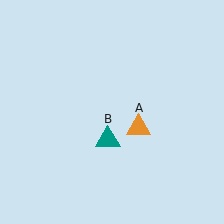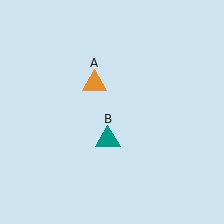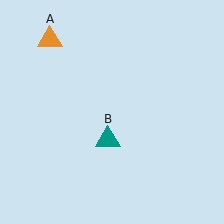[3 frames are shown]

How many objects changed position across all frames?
1 object changed position: orange triangle (object A).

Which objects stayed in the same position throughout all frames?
Teal triangle (object B) remained stationary.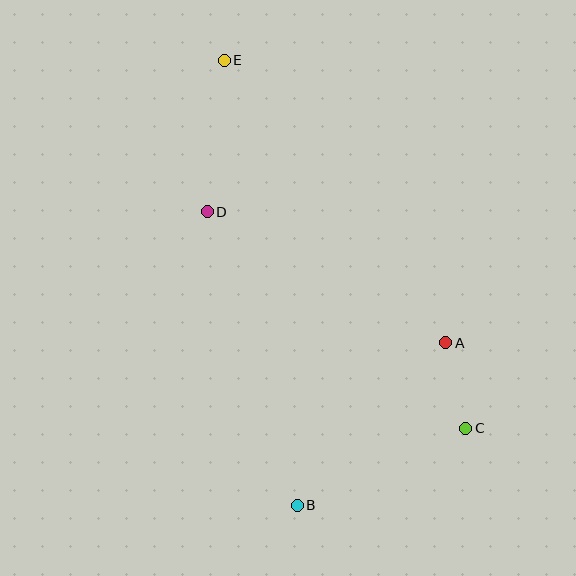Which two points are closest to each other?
Points A and C are closest to each other.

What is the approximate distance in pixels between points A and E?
The distance between A and E is approximately 359 pixels.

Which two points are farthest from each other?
Points B and E are farthest from each other.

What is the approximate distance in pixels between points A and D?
The distance between A and D is approximately 272 pixels.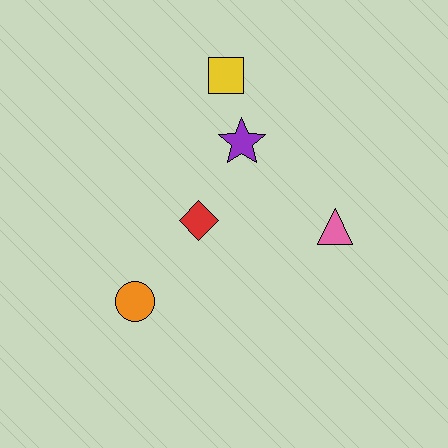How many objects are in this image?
There are 5 objects.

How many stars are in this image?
There is 1 star.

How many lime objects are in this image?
There are no lime objects.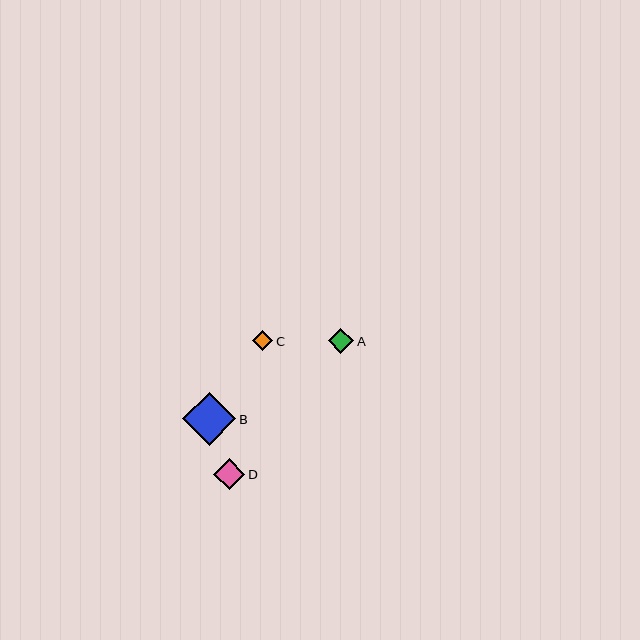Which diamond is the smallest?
Diamond C is the smallest with a size of approximately 21 pixels.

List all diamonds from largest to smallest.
From largest to smallest: B, D, A, C.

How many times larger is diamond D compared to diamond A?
Diamond D is approximately 1.2 times the size of diamond A.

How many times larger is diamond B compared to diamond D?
Diamond B is approximately 1.7 times the size of diamond D.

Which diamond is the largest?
Diamond B is the largest with a size of approximately 53 pixels.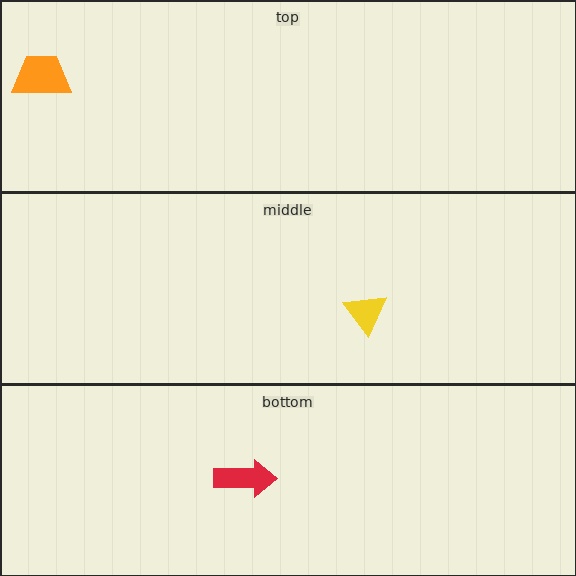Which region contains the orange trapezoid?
The top region.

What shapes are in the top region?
The orange trapezoid.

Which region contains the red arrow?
The bottom region.